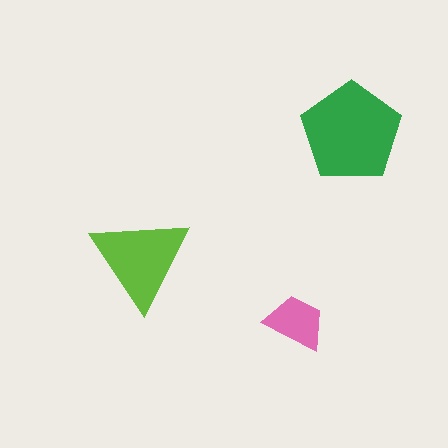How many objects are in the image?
There are 3 objects in the image.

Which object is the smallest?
The pink trapezoid.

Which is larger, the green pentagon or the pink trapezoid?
The green pentagon.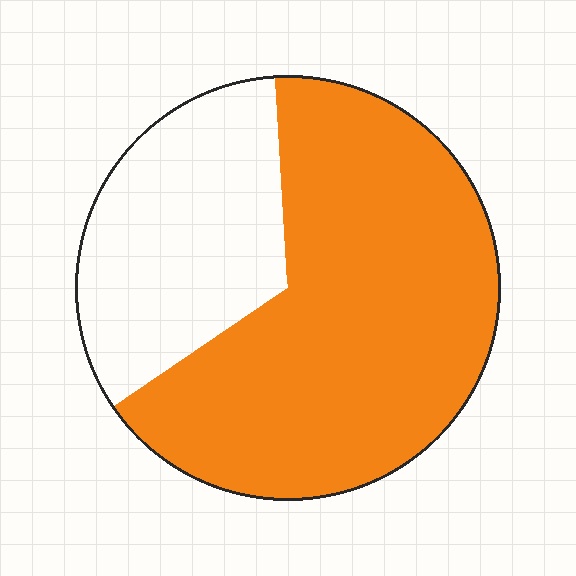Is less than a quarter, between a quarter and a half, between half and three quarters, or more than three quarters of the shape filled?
Between half and three quarters.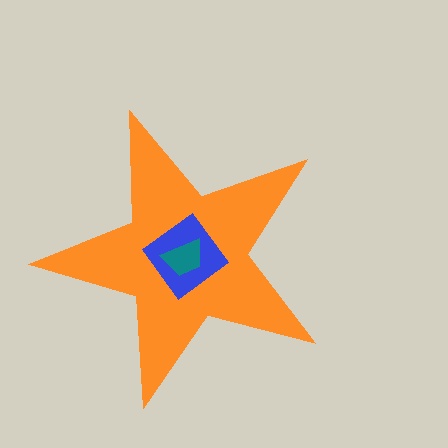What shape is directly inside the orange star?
The blue diamond.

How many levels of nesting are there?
3.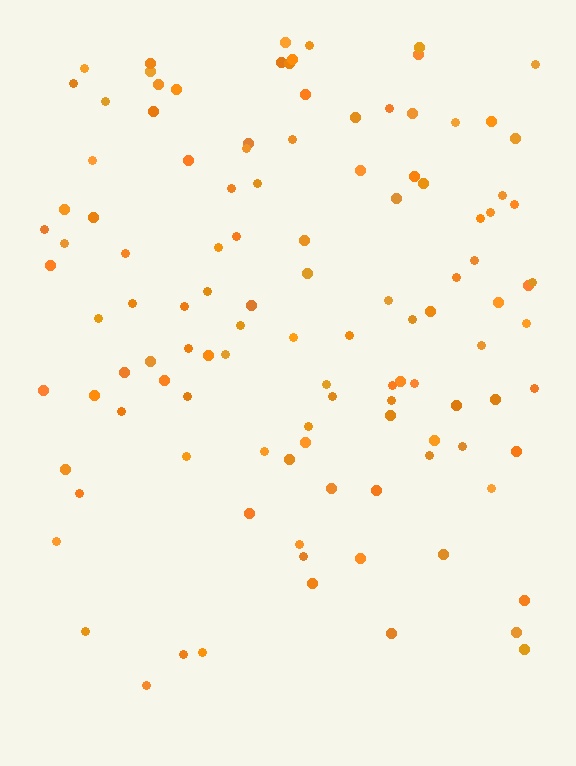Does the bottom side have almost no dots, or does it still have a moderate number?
Still a moderate number, just noticeably fewer than the top.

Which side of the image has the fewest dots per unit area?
The bottom.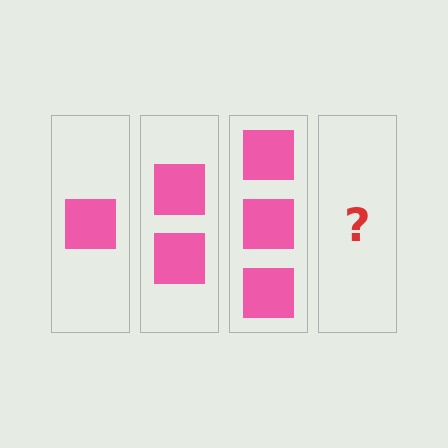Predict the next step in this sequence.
The next step is 4 squares.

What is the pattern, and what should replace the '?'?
The pattern is that each step adds one more square. The '?' should be 4 squares.